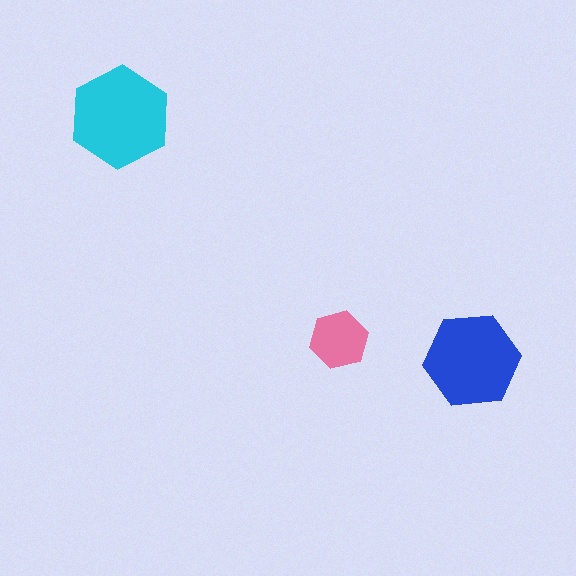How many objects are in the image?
There are 3 objects in the image.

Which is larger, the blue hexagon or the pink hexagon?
The blue one.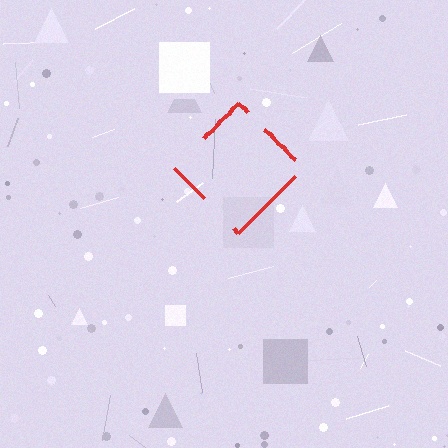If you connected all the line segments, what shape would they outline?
They would outline a diamond.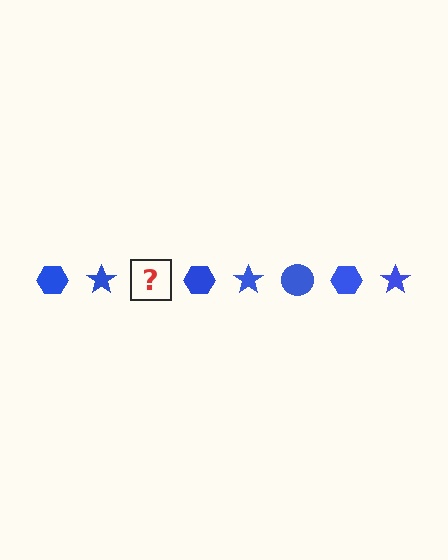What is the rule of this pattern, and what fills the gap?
The rule is that the pattern cycles through hexagon, star, circle shapes in blue. The gap should be filled with a blue circle.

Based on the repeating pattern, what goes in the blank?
The blank should be a blue circle.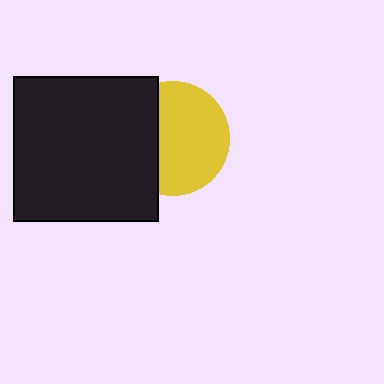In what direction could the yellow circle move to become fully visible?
The yellow circle could move right. That would shift it out from behind the black square entirely.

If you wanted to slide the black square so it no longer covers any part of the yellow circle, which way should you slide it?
Slide it left — that is the most direct way to separate the two shapes.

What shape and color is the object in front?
The object in front is a black square.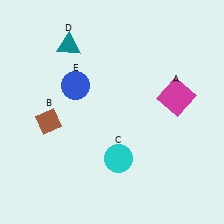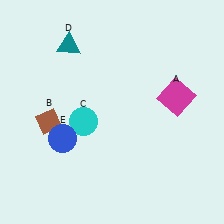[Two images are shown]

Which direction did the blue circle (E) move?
The blue circle (E) moved down.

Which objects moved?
The objects that moved are: the cyan circle (C), the blue circle (E).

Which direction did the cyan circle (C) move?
The cyan circle (C) moved up.